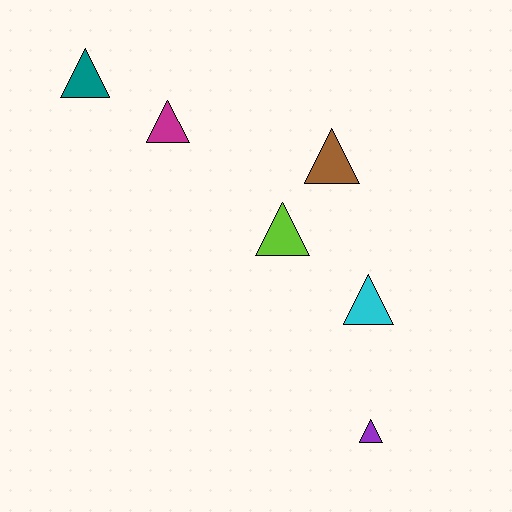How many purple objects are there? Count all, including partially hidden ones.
There is 1 purple object.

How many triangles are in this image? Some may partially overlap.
There are 6 triangles.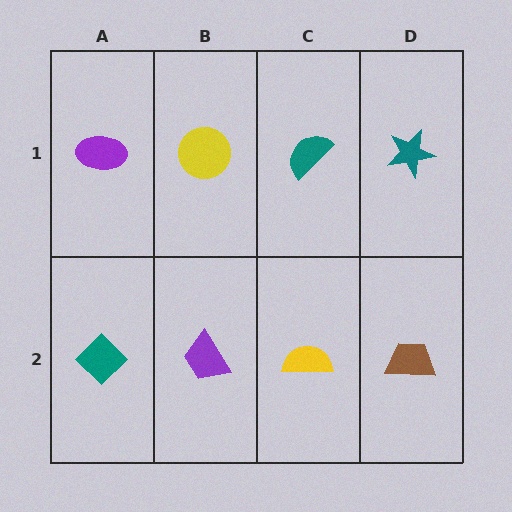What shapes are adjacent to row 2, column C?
A teal semicircle (row 1, column C), a purple trapezoid (row 2, column B), a brown trapezoid (row 2, column D).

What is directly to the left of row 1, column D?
A teal semicircle.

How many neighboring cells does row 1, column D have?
2.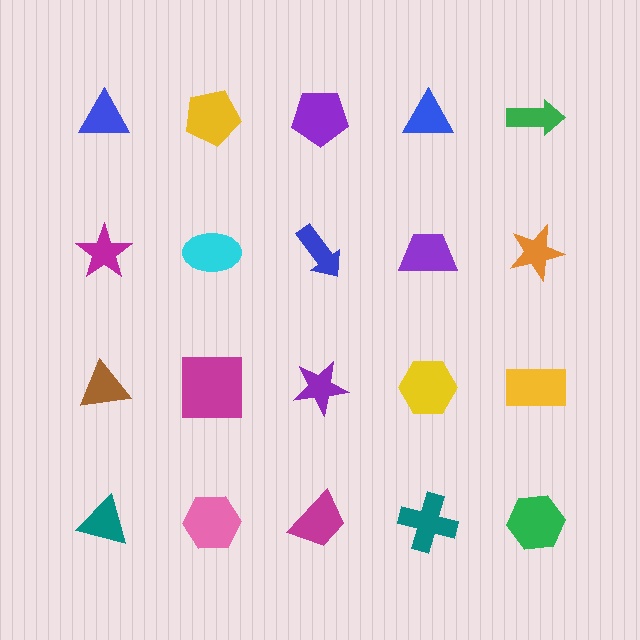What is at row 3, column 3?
A purple star.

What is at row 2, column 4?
A purple trapezoid.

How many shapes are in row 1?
5 shapes.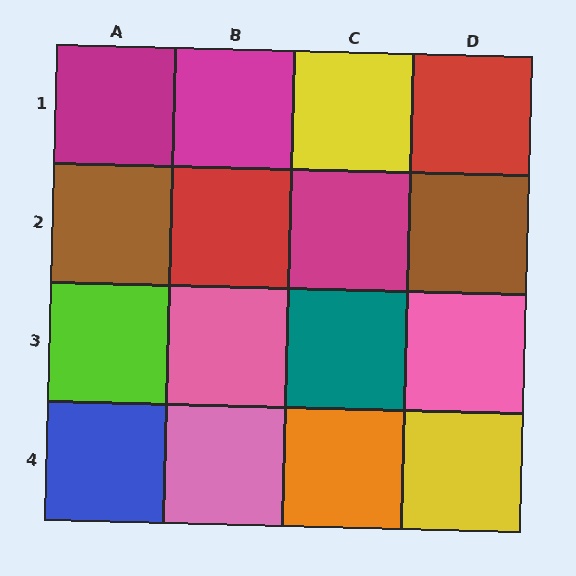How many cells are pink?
3 cells are pink.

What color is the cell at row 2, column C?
Magenta.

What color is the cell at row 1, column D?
Red.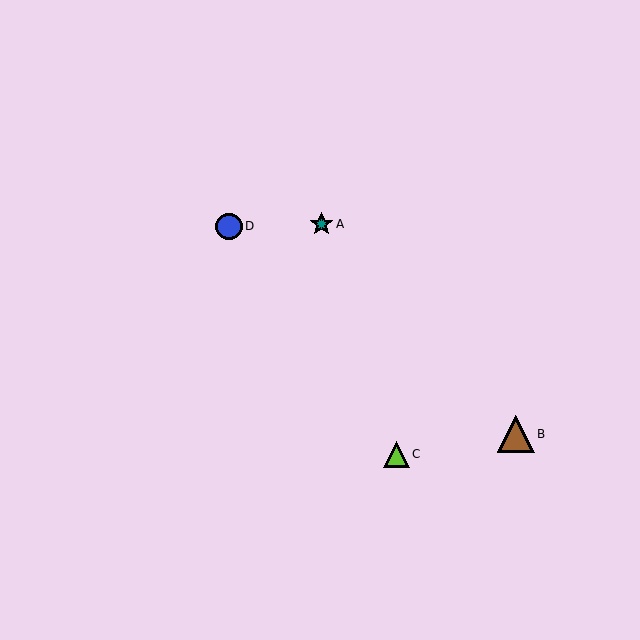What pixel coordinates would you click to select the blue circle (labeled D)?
Click at (229, 226) to select the blue circle D.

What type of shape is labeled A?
Shape A is a teal star.